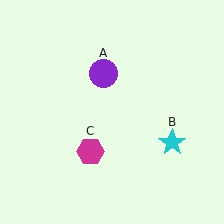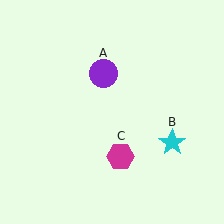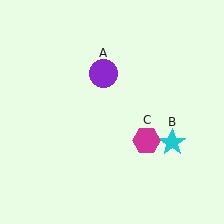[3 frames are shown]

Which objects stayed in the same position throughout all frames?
Purple circle (object A) and cyan star (object B) remained stationary.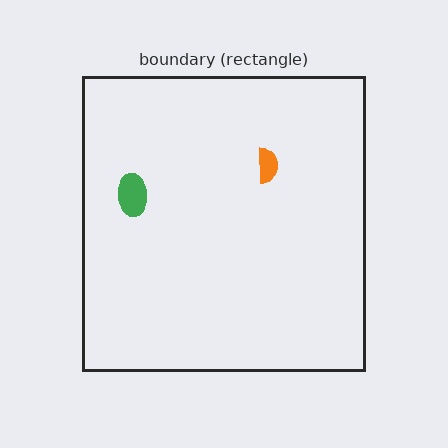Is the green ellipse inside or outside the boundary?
Inside.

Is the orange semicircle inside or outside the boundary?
Inside.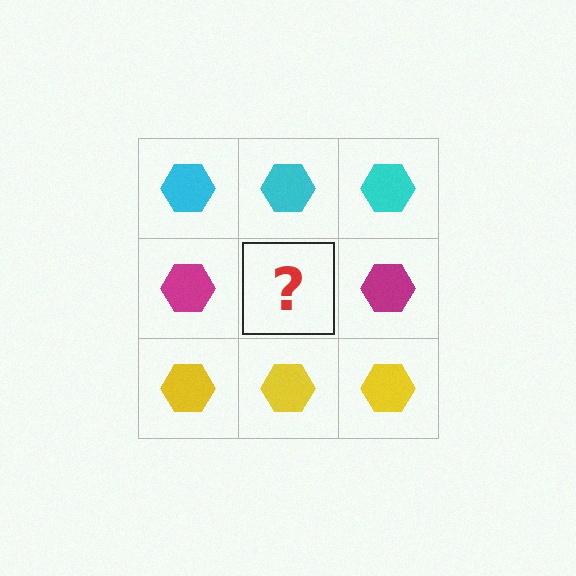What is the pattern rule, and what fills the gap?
The rule is that each row has a consistent color. The gap should be filled with a magenta hexagon.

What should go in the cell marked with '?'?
The missing cell should contain a magenta hexagon.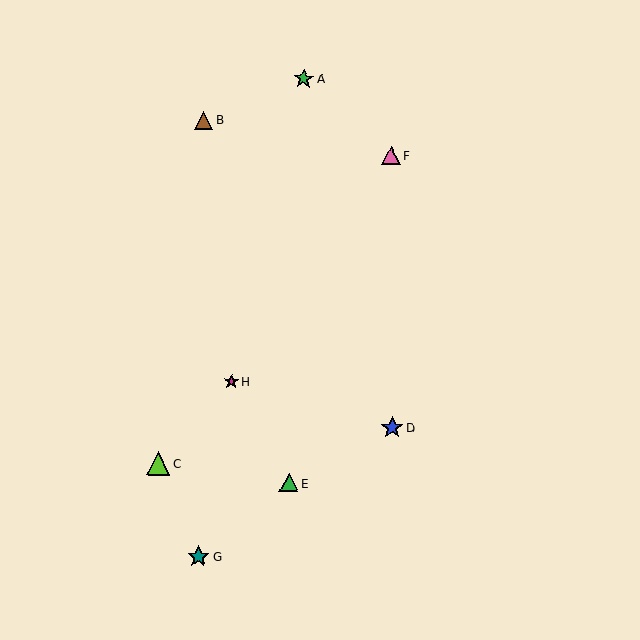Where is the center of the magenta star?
The center of the magenta star is at (232, 381).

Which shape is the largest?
The lime triangle (labeled C) is the largest.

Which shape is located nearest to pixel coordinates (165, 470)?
The lime triangle (labeled C) at (158, 463) is nearest to that location.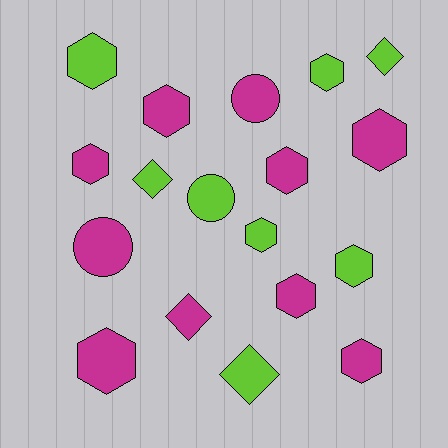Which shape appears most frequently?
Hexagon, with 11 objects.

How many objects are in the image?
There are 18 objects.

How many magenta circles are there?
There are 2 magenta circles.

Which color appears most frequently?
Magenta, with 10 objects.